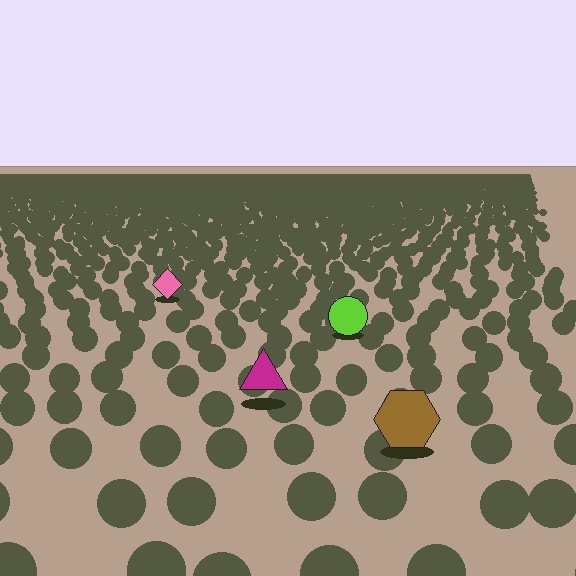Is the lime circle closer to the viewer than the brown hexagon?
No. The brown hexagon is closer — you can tell from the texture gradient: the ground texture is coarser near it.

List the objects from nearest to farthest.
From nearest to farthest: the brown hexagon, the magenta triangle, the lime circle, the pink diamond.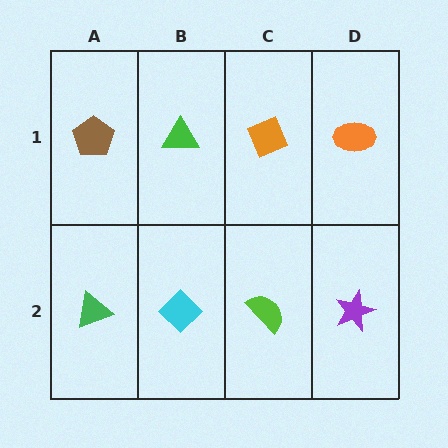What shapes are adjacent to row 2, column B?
A green triangle (row 1, column B), a green triangle (row 2, column A), a lime semicircle (row 2, column C).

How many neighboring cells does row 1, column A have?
2.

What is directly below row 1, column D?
A purple star.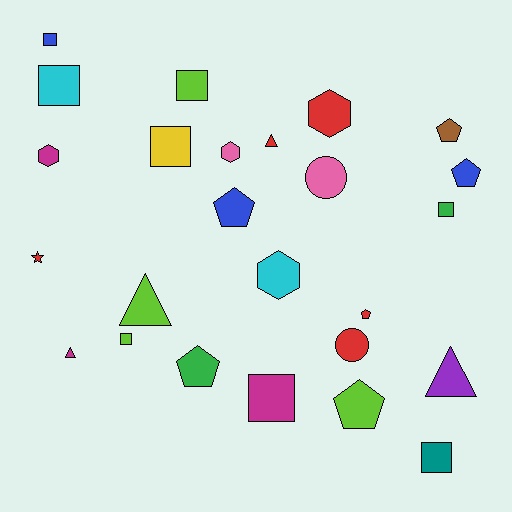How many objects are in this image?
There are 25 objects.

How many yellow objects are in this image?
There is 1 yellow object.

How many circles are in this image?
There are 2 circles.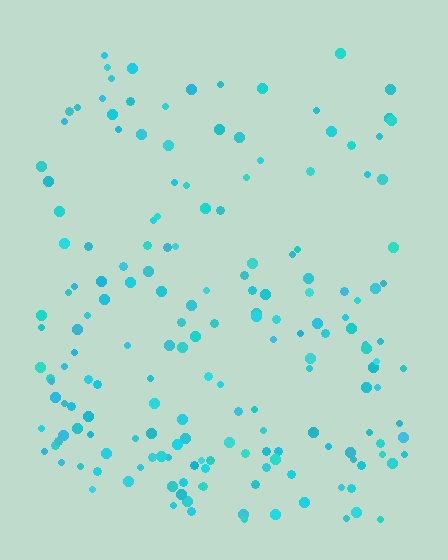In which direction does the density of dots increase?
From top to bottom, with the bottom side densest.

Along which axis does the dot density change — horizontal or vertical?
Vertical.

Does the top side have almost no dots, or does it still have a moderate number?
Still a moderate number, just noticeably fewer than the bottom.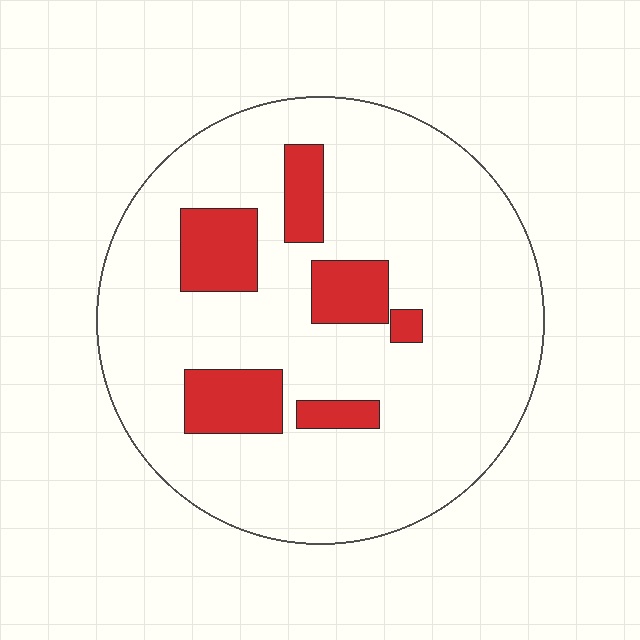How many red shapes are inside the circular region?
6.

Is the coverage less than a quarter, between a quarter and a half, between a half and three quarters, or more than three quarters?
Less than a quarter.